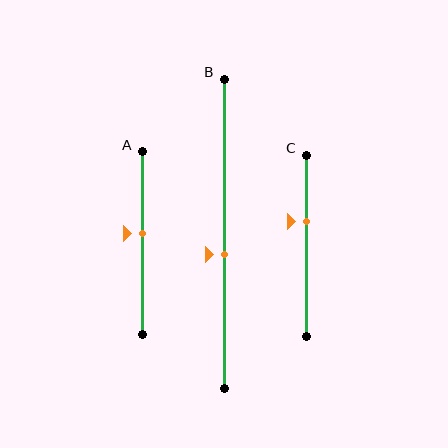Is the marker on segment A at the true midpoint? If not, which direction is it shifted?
No, the marker on segment A is shifted upward by about 5% of the segment length.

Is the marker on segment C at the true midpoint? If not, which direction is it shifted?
No, the marker on segment C is shifted upward by about 14% of the segment length.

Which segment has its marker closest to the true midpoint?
Segment A has its marker closest to the true midpoint.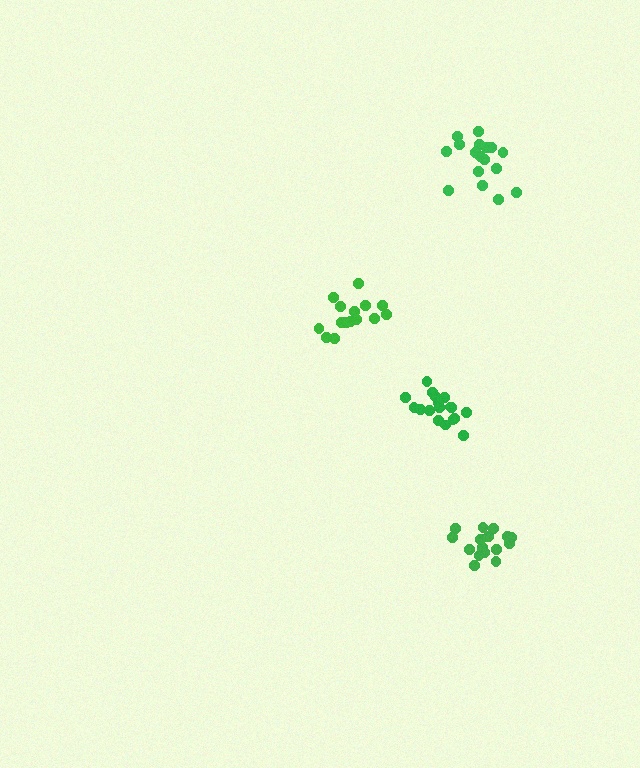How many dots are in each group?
Group 1: 16 dots, Group 2: 17 dots, Group 3: 15 dots, Group 4: 18 dots (66 total).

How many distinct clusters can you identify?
There are 4 distinct clusters.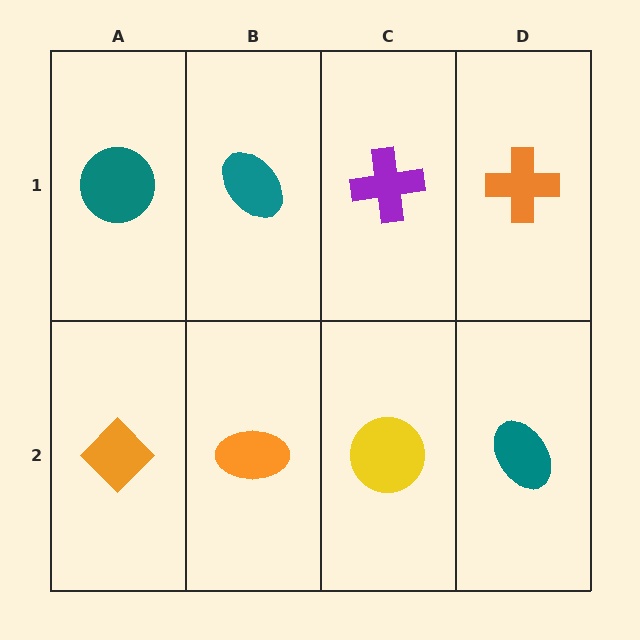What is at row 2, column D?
A teal ellipse.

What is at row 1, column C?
A purple cross.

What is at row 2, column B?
An orange ellipse.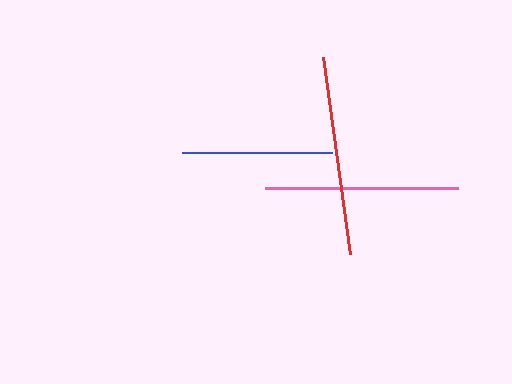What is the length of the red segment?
The red segment is approximately 199 pixels long.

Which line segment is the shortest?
The blue line is the shortest at approximately 150 pixels.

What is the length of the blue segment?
The blue segment is approximately 150 pixels long.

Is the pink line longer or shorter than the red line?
The red line is longer than the pink line.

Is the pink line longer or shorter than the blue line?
The pink line is longer than the blue line.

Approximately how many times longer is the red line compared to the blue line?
The red line is approximately 1.3 times the length of the blue line.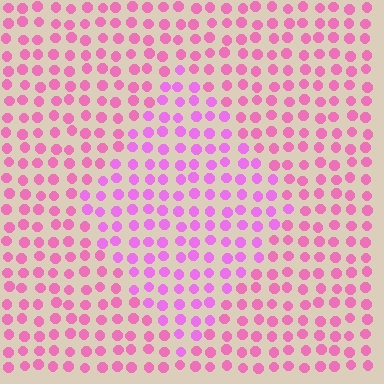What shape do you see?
I see a diamond.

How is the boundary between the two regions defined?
The boundary is defined purely by a slight shift in hue (about 25 degrees). Spacing, size, and orientation are identical on both sides.